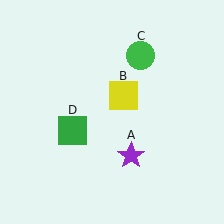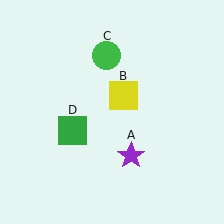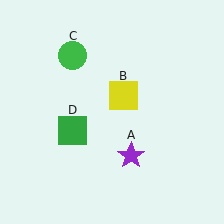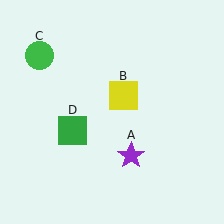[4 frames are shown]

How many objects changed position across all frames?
1 object changed position: green circle (object C).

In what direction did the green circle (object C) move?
The green circle (object C) moved left.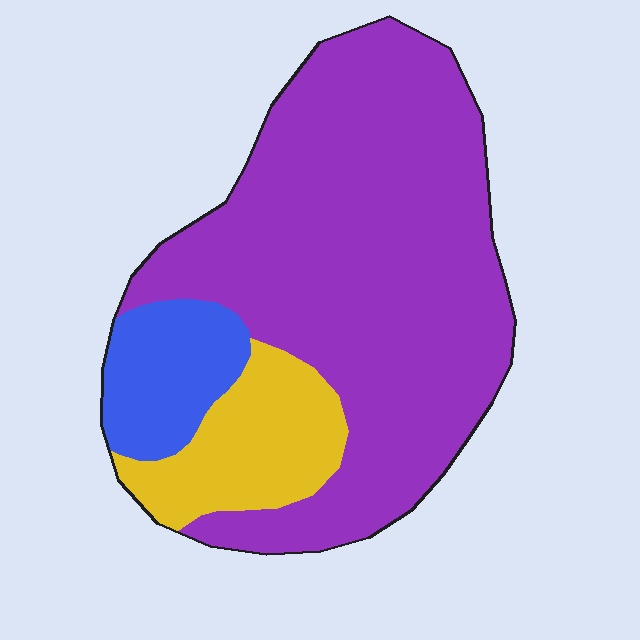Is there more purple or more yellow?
Purple.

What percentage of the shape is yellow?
Yellow covers about 15% of the shape.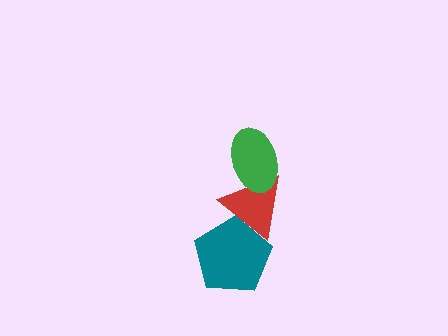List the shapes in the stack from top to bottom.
From top to bottom: the green ellipse, the red triangle, the teal pentagon.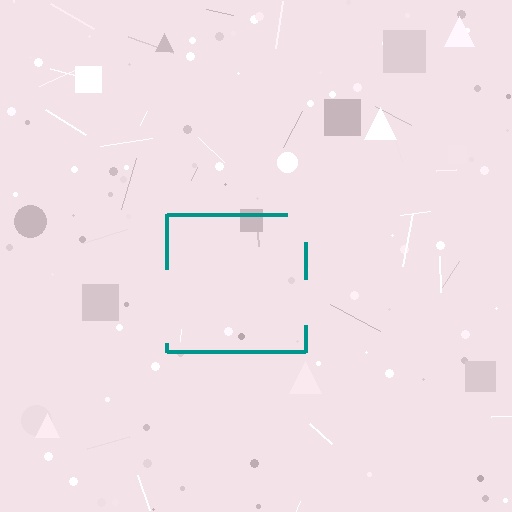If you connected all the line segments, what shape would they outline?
They would outline a square.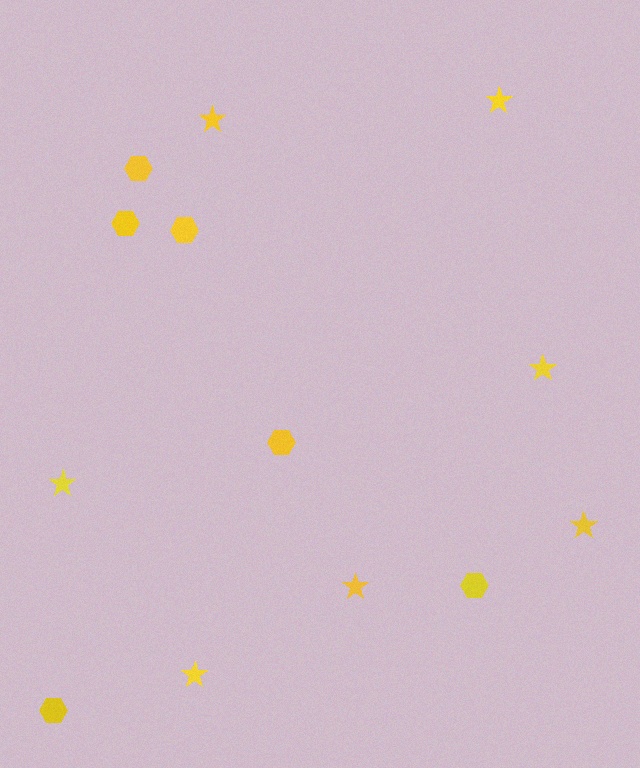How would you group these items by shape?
There are 2 groups: one group of stars (7) and one group of hexagons (6).